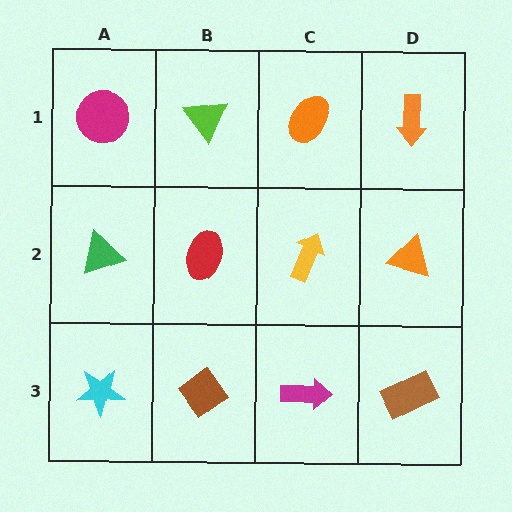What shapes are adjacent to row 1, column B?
A red ellipse (row 2, column B), a magenta circle (row 1, column A), an orange ellipse (row 1, column C).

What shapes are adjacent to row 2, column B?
A lime triangle (row 1, column B), a brown diamond (row 3, column B), a green triangle (row 2, column A), a yellow arrow (row 2, column C).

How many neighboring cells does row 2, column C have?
4.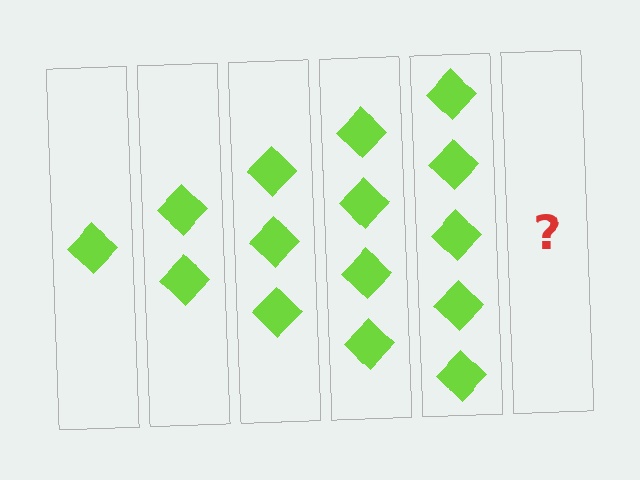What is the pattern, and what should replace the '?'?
The pattern is that each step adds one more diamond. The '?' should be 6 diamonds.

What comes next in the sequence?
The next element should be 6 diamonds.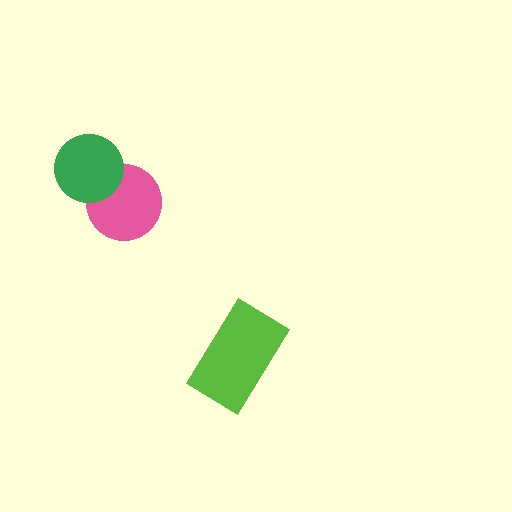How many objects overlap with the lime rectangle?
0 objects overlap with the lime rectangle.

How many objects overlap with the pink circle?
1 object overlaps with the pink circle.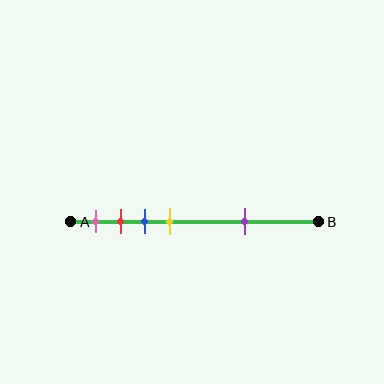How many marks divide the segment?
There are 5 marks dividing the segment.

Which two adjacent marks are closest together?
The red and blue marks are the closest adjacent pair.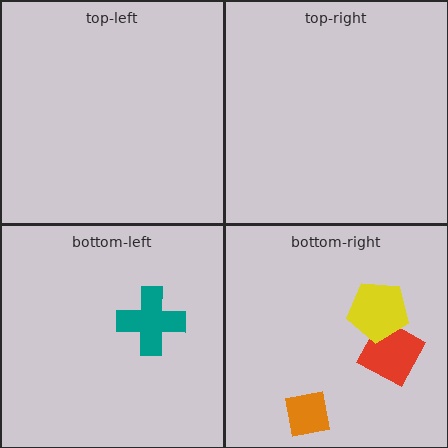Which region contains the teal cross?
The bottom-left region.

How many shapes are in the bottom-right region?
3.